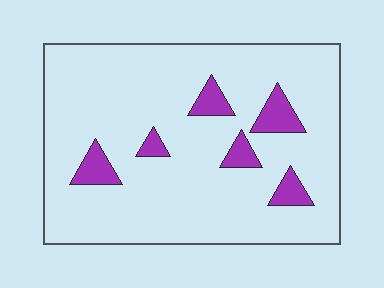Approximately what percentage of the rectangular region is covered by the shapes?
Approximately 10%.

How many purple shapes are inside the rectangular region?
6.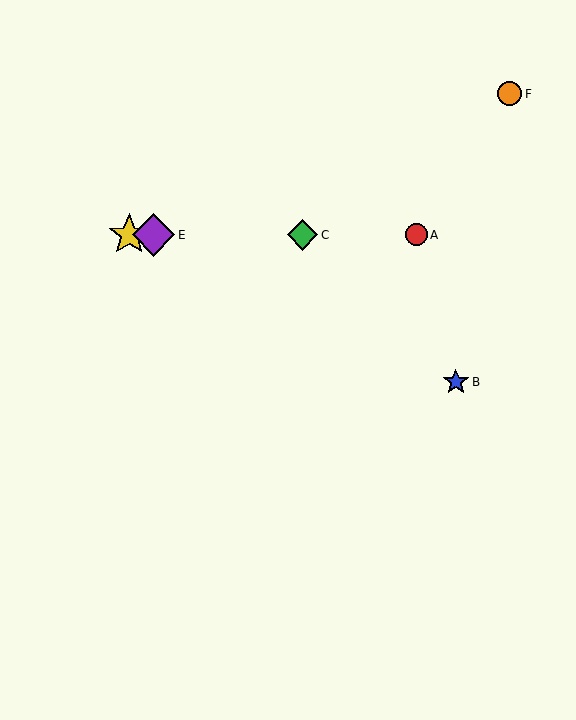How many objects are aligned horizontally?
4 objects (A, C, D, E) are aligned horizontally.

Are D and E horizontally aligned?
Yes, both are at y≈235.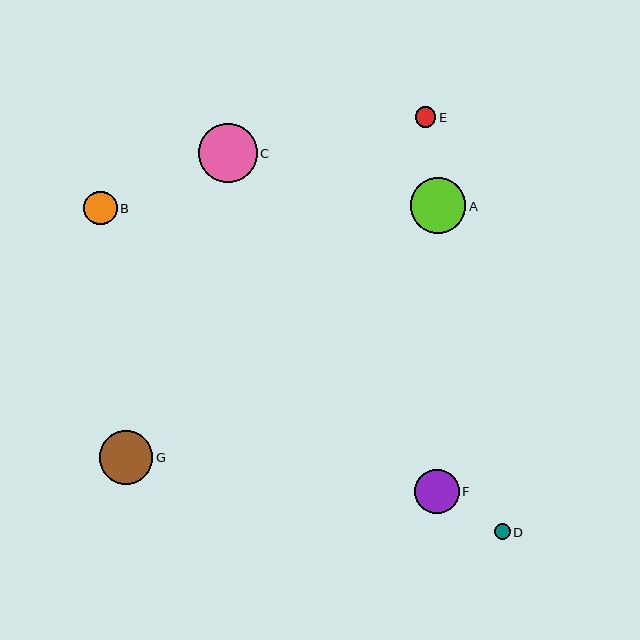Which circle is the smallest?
Circle D is the smallest with a size of approximately 16 pixels.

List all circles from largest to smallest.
From largest to smallest: C, A, G, F, B, E, D.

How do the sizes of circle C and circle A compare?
Circle C and circle A are approximately the same size.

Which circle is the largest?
Circle C is the largest with a size of approximately 59 pixels.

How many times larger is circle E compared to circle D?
Circle E is approximately 1.3 times the size of circle D.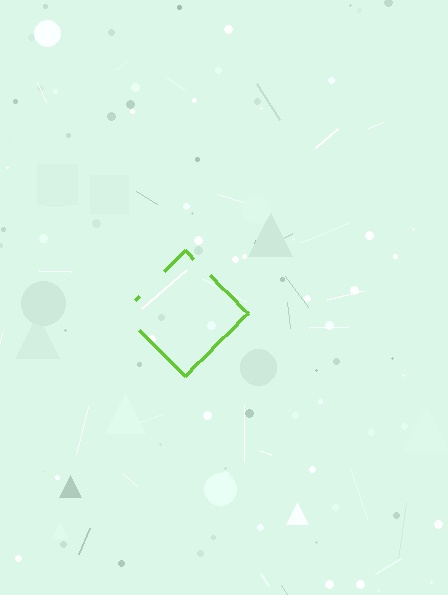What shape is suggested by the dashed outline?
The dashed outline suggests a diamond.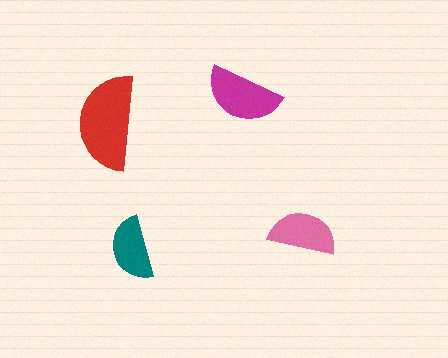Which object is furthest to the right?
The pink semicircle is rightmost.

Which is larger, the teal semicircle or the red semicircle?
The red one.